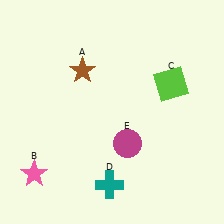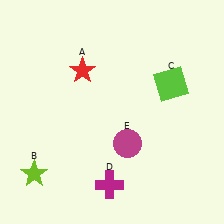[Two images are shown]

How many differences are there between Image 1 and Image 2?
There are 3 differences between the two images.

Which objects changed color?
A changed from brown to red. B changed from pink to lime. D changed from teal to magenta.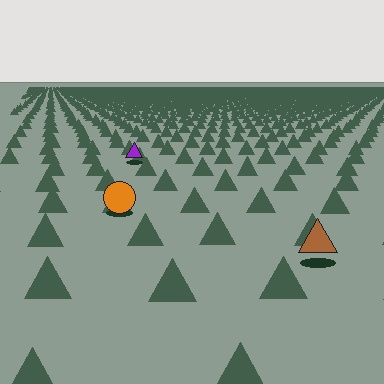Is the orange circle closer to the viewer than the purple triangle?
Yes. The orange circle is closer — you can tell from the texture gradient: the ground texture is coarser near it.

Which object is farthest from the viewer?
The purple triangle is farthest from the viewer. It appears smaller and the ground texture around it is denser.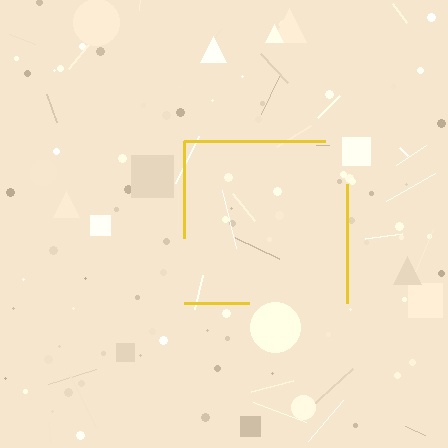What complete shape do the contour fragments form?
The contour fragments form a square.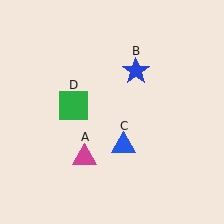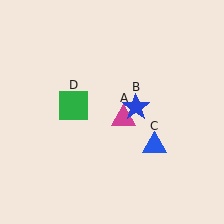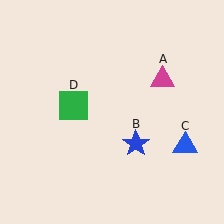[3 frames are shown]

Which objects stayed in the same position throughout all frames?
Green square (object D) remained stationary.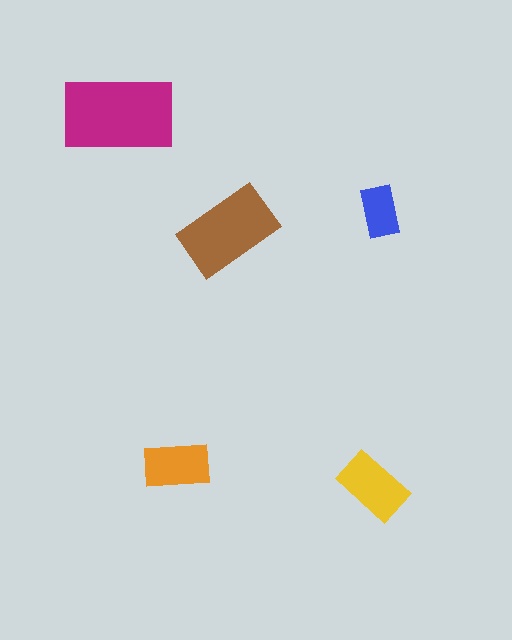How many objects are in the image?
There are 5 objects in the image.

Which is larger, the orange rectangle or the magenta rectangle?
The magenta one.